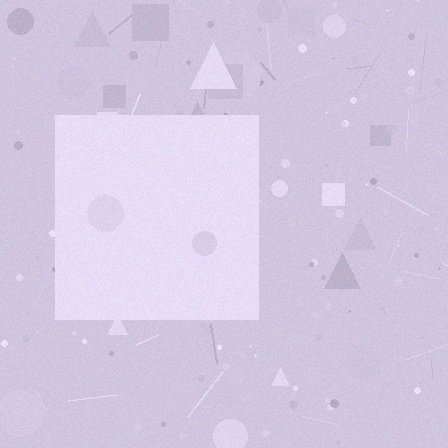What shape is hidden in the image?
A square is hidden in the image.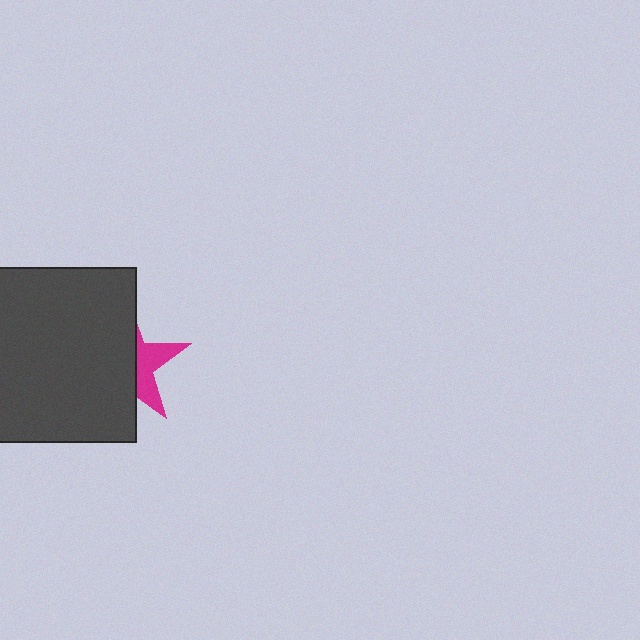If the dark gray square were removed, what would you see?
You would see the complete magenta star.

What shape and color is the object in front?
The object in front is a dark gray square.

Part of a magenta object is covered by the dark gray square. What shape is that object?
It is a star.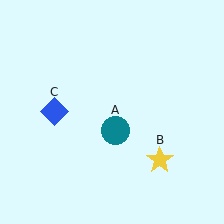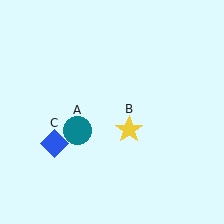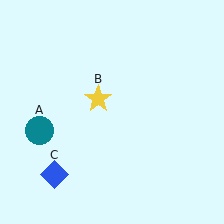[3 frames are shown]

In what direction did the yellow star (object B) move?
The yellow star (object B) moved up and to the left.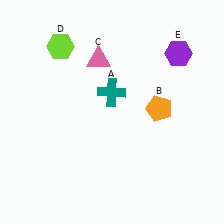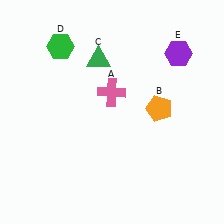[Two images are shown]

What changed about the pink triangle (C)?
In Image 1, C is pink. In Image 2, it changed to green.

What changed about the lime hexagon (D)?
In Image 1, D is lime. In Image 2, it changed to green.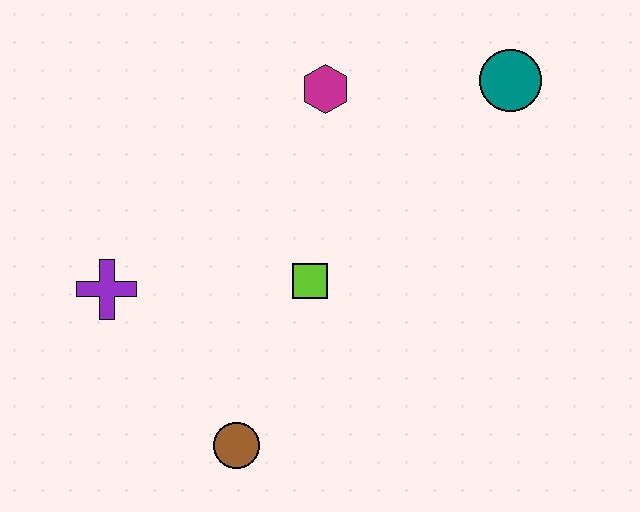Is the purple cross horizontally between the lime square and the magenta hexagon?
No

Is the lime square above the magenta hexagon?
No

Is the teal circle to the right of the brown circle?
Yes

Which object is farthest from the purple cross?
The teal circle is farthest from the purple cross.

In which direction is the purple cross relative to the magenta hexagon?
The purple cross is to the left of the magenta hexagon.